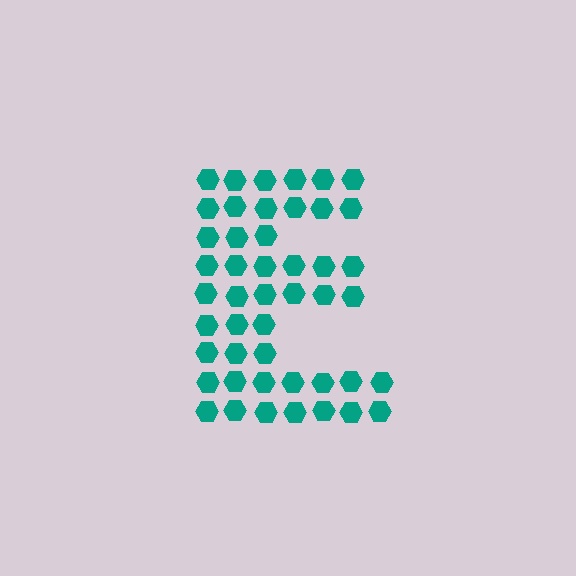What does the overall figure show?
The overall figure shows the letter E.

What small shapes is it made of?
It is made of small hexagons.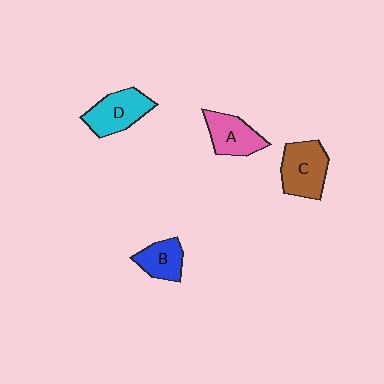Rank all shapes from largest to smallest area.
From largest to smallest: C (brown), D (cyan), A (pink), B (blue).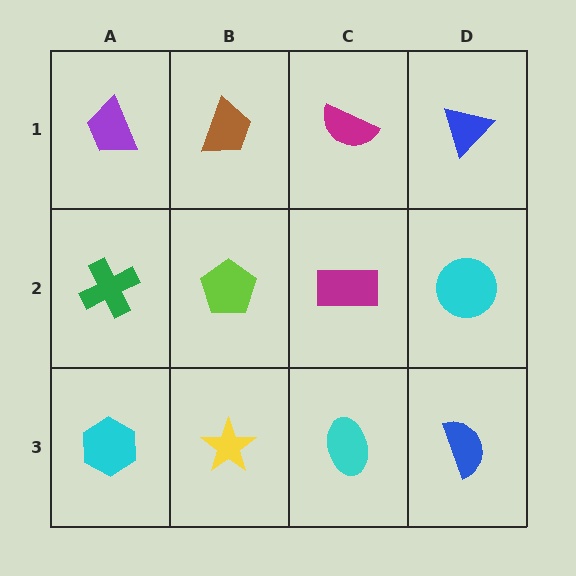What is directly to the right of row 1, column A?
A brown trapezoid.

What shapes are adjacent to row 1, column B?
A lime pentagon (row 2, column B), a purple trapezoid (row 1, column A), a magenta semicircle (row 1, column C).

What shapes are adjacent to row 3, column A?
A green cross (row 2, column A), a yellow star (row 3, column B).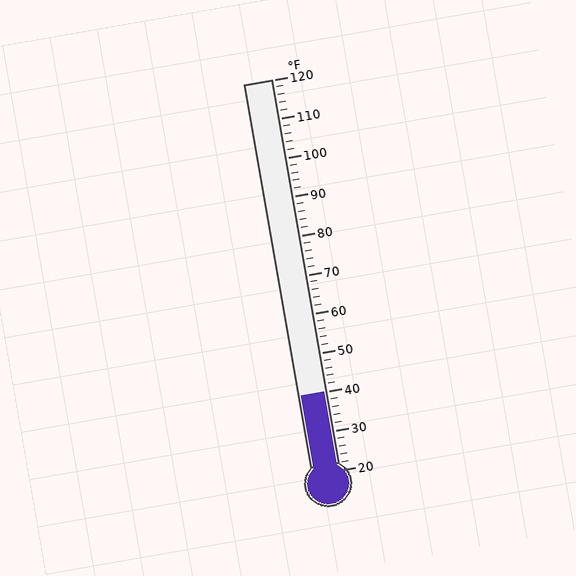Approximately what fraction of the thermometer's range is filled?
The thermometer is filled to approximately 20% of its range.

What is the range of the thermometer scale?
The thermometer scale ranges from 20°F to 120°F.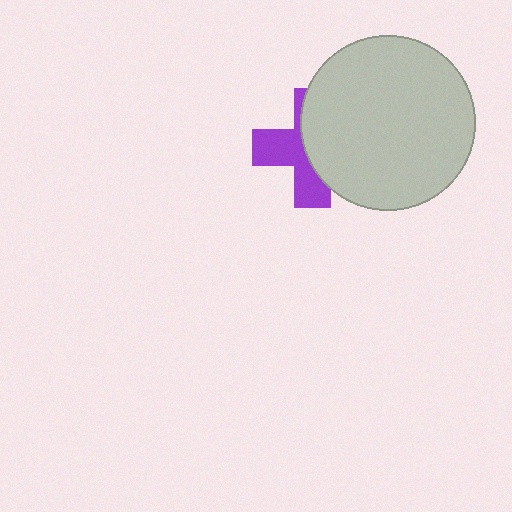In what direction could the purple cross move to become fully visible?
The purple cross could move left. That would shift it out from behind the light gray circle entirely.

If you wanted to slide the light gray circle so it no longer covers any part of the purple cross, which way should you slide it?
Slide it right — that is the most direct way to separate the two shapes.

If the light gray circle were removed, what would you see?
You would see the complete purple cross.